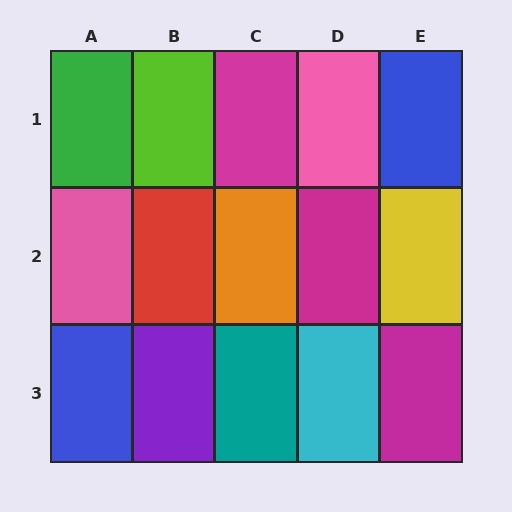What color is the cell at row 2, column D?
Magenta.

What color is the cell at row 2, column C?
Orange.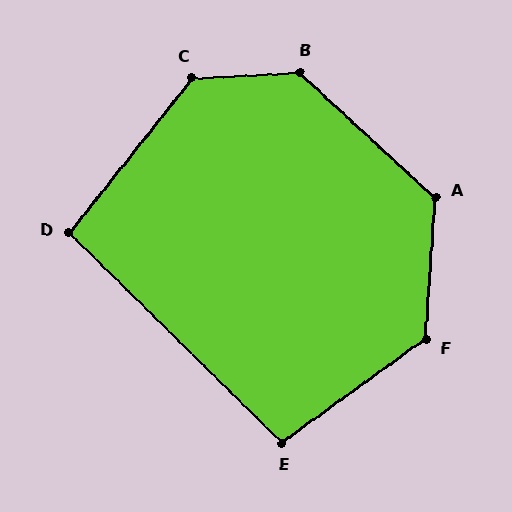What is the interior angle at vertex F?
Approximately 130 degrees (obtuse).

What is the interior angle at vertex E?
Approximately 100 degrees (obtuse).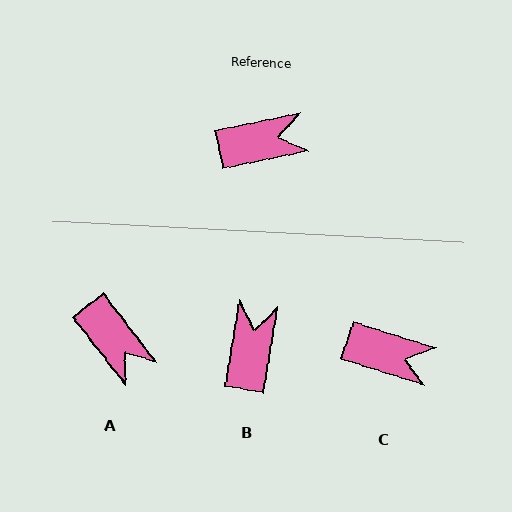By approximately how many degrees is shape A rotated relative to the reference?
Approximately 64 degrees clockwise.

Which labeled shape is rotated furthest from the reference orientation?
B, about 68 degrees away.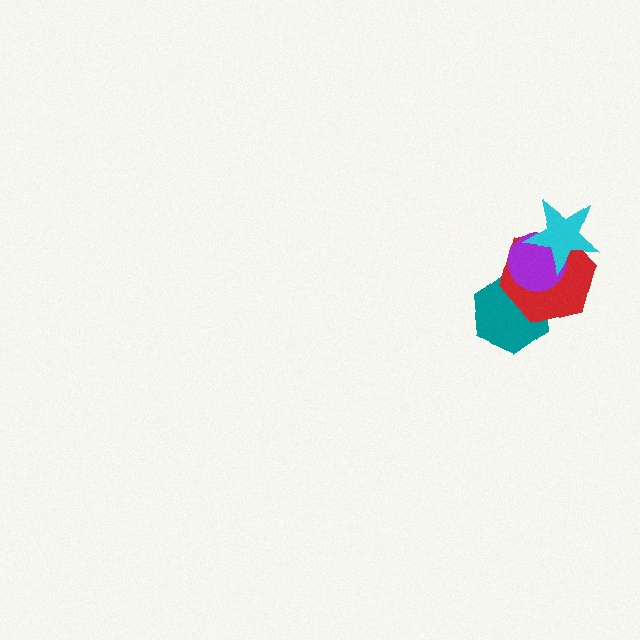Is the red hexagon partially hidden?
Yes, it is partially covered by another shape.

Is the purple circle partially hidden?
Yes, it is partially covered by another shape.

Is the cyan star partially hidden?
No, no other shape covers it.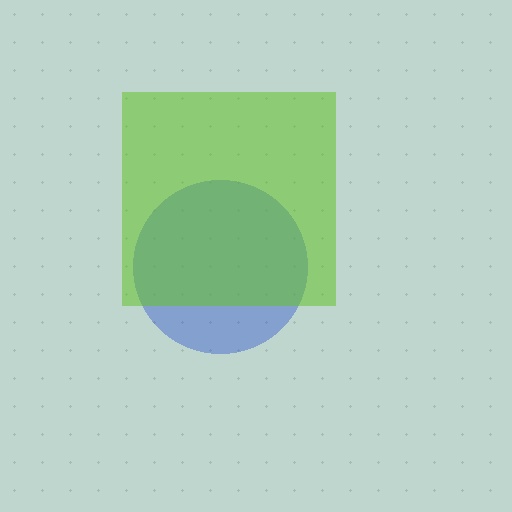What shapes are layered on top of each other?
The layered shapes are: a blue circle, a lime square.